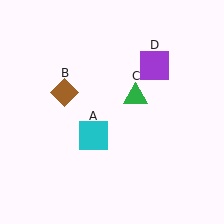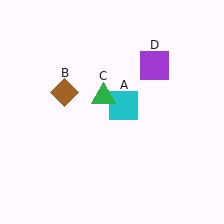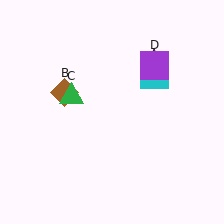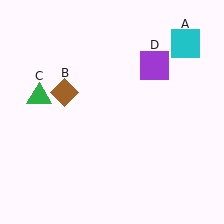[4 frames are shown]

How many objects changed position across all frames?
2 objects changed position: cyan square (object A), green triangle (object C).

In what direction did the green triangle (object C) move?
The green triangle (object C) moved left.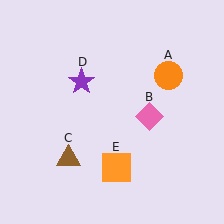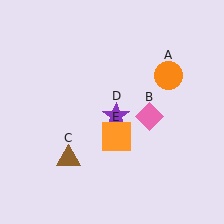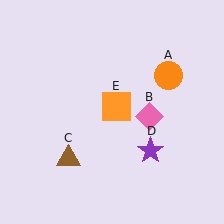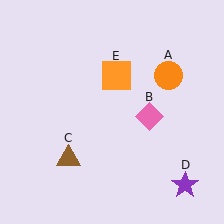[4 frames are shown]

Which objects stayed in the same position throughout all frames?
Orange circle (object A) and pink diamond (object B) and brown triangle (object C) remained stationary.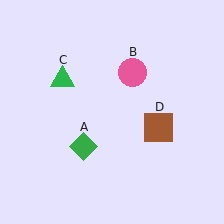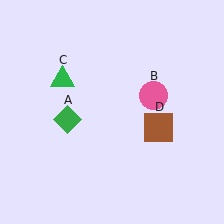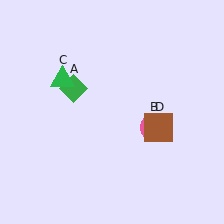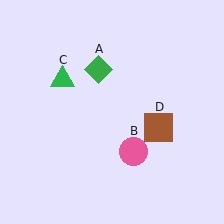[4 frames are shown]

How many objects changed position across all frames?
2 objects changed position: green diamond (object A), pink circle (object B).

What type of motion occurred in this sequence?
The green diamond (object A), pink circle (object B) rotated clockwise around the center of the scene.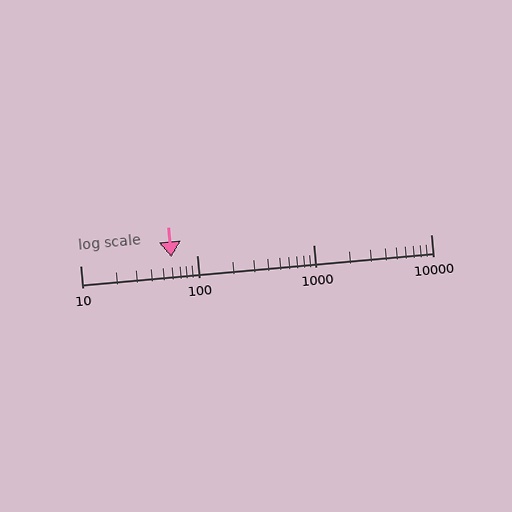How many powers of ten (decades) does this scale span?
The scale spans 3 decades, from 10 to 10000.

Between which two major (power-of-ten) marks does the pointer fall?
The pointer is between 10 and 100.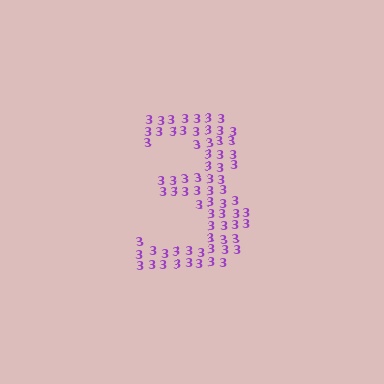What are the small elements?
The small elements are digit 3's.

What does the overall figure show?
The overall figure shows the digit 3.